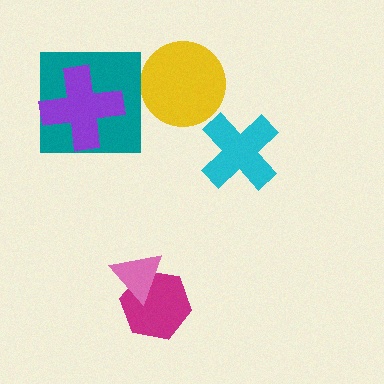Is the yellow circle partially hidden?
No, no other shape covers it.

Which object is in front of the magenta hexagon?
The pink triangle is in front of the magenta hexagon.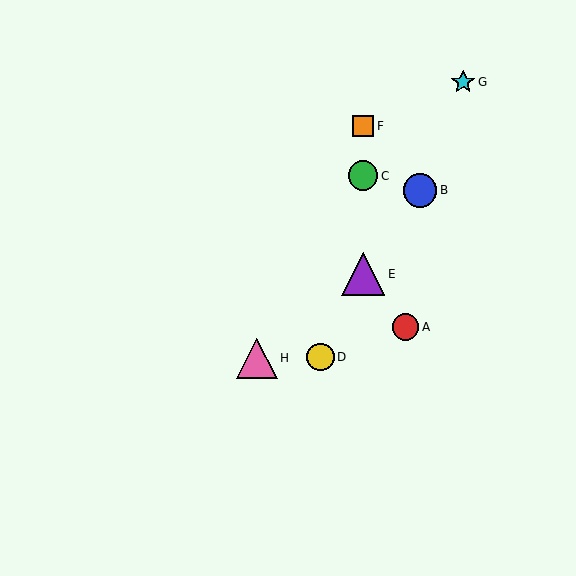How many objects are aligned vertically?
3 objects (C, E, F) are aligned vertically.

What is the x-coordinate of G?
Object G is at x≈463.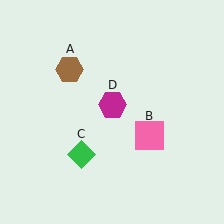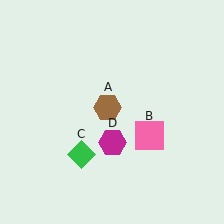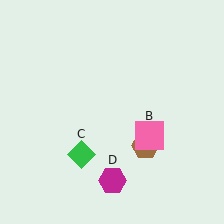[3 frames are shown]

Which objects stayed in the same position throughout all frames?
Pink square (object B) and green diamond (object C) remained stationary.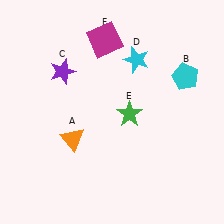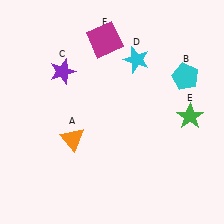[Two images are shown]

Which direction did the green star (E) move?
The green star (E) moved right.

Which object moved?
The green star (E) moved right.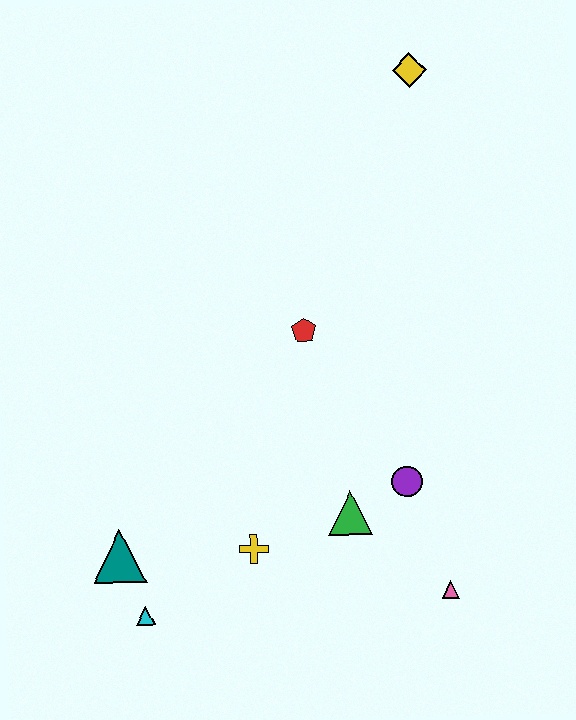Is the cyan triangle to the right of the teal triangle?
Yes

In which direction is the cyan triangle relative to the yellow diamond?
The cyan triangle is below the yellow diamond.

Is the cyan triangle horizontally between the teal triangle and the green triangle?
Yes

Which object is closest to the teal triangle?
The cyan triangle is closest to the teal triangle.